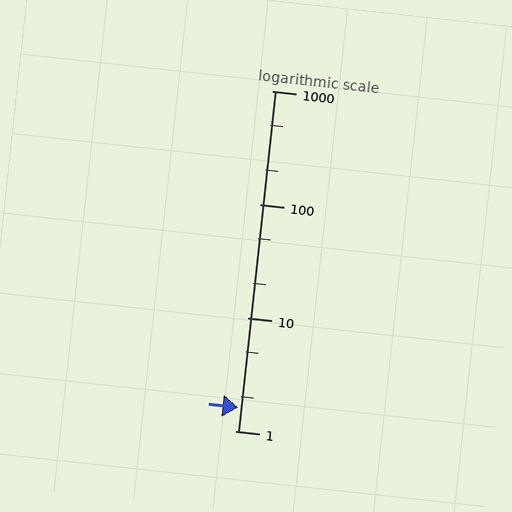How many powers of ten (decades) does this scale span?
The scale spans 3 decades, from 1 to 1000.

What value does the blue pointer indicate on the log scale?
The pointer indicates approximately 1.6.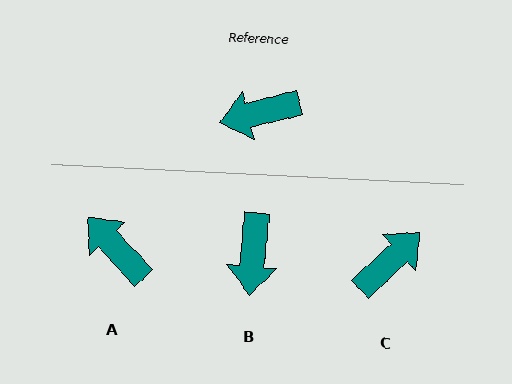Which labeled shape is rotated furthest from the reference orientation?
C, about 151 degrees away.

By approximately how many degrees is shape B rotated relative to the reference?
Approximately 71 degrees counter-clockwise.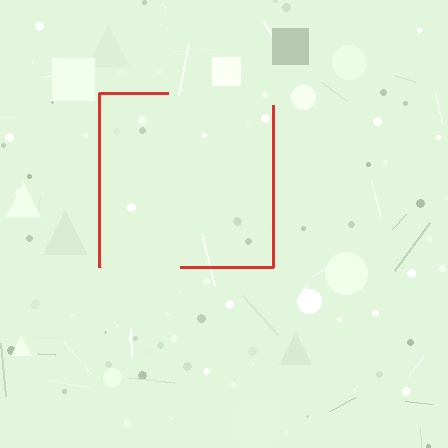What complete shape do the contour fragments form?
The contour fragments form a square.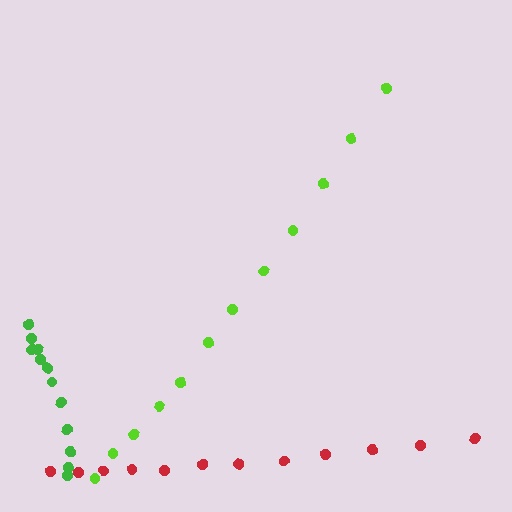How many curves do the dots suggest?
There are 3 distinct paths.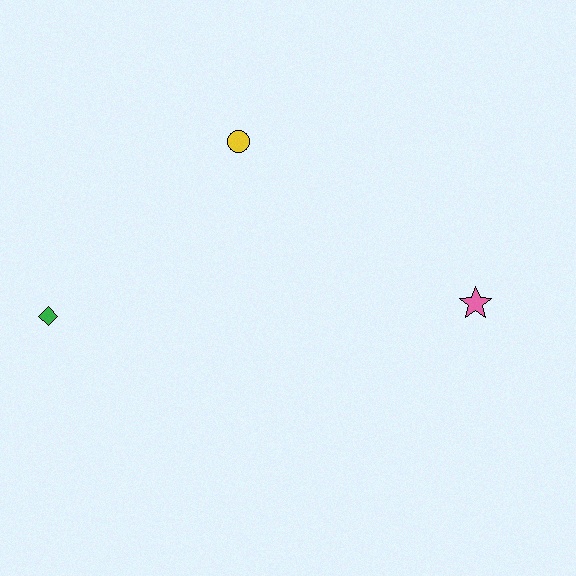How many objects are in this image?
There are 3 objects.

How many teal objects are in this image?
There are no teal objects.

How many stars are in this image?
There is 1 star.